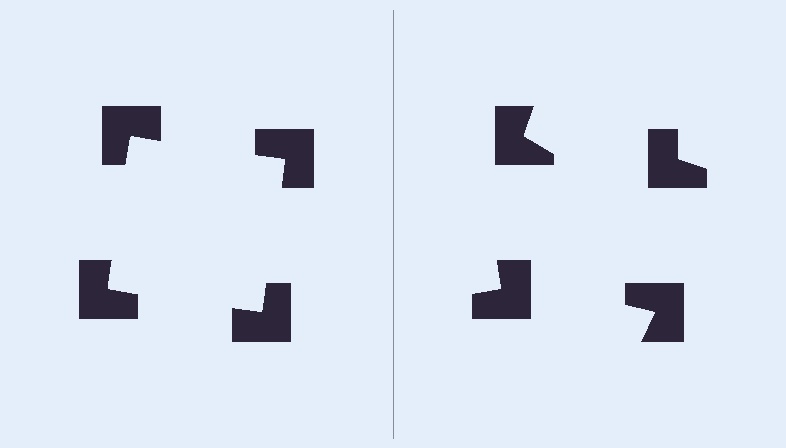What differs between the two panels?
The notched squares are positioned identically on both sides; only the wedge orientations differ. On the left they align to a square; on the right they are misaligned.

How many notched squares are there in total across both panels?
8 — 4 on each side.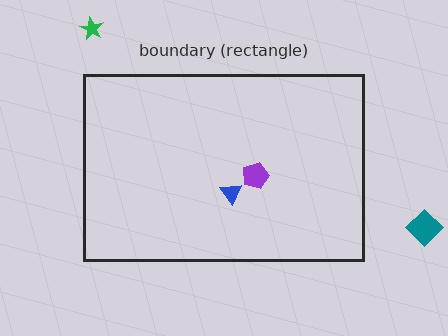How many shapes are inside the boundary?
2 inside, 2 outside.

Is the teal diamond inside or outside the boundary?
Outside.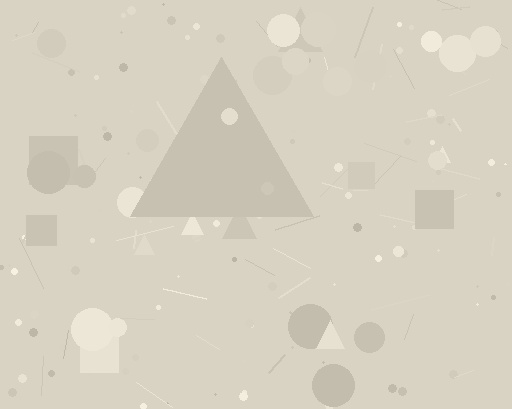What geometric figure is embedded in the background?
A triangle is embedded in the background.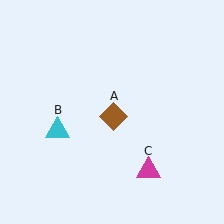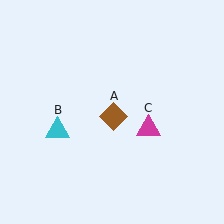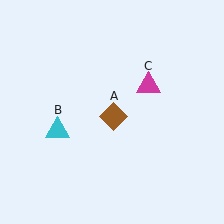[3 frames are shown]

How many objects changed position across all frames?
1 object changed position: magenta triangle (object C).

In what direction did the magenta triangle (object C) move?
The magenta triangle (object C) moved up.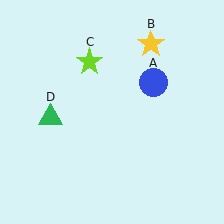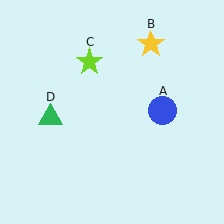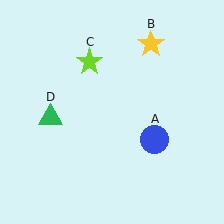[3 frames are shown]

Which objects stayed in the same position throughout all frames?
Yellow star (object B) and lime star (object C) and green triangle (object D) remained stationary.